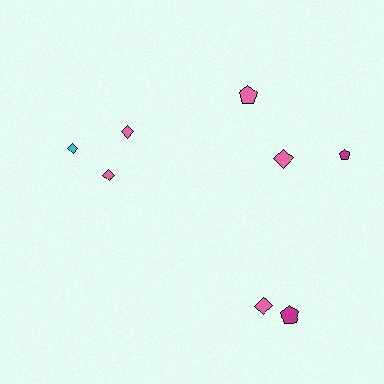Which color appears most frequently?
Pink, with 5 objects.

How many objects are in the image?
There are 8 objects.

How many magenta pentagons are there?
There are 2 magenta pentagons.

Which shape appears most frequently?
Diamond, with 5 objects.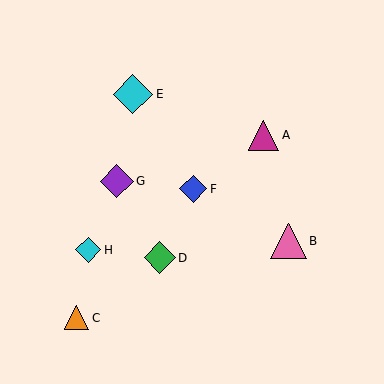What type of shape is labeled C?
Shape C is an orange triangle.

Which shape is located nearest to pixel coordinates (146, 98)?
The cyan diamond (labeled E) at (133, 94) is nearest to that location.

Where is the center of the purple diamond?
The center of the purple diamond is at (117, 181).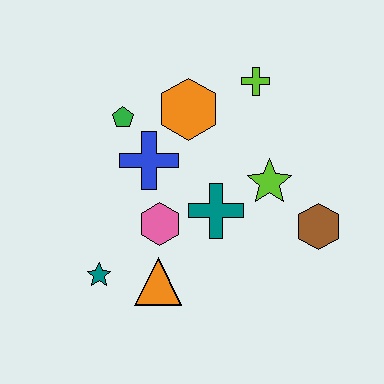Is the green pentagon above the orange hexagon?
No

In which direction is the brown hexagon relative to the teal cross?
The brown hexagon is to the right of the teal cross.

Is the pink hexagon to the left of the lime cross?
Yes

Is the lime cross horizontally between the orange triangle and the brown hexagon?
Yes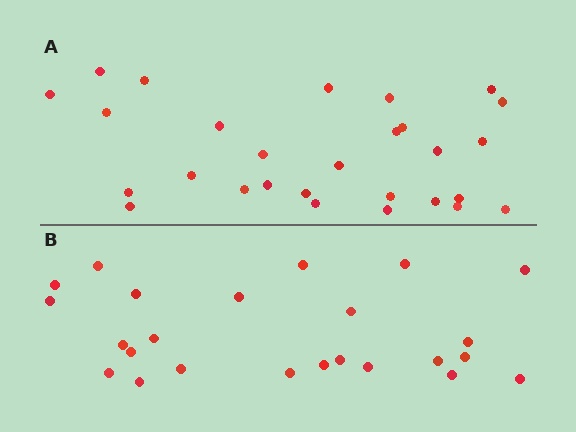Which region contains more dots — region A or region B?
Region A (the top region) has more dots.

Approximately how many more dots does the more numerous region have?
Region A has about 4 more dots than region B.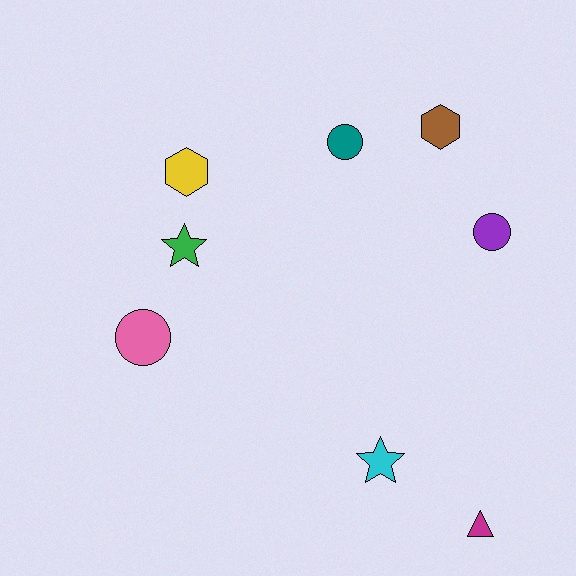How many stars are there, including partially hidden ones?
There are 2 stars.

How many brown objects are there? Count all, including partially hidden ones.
There is 1 brown object.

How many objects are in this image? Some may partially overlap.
There are 8 objects.